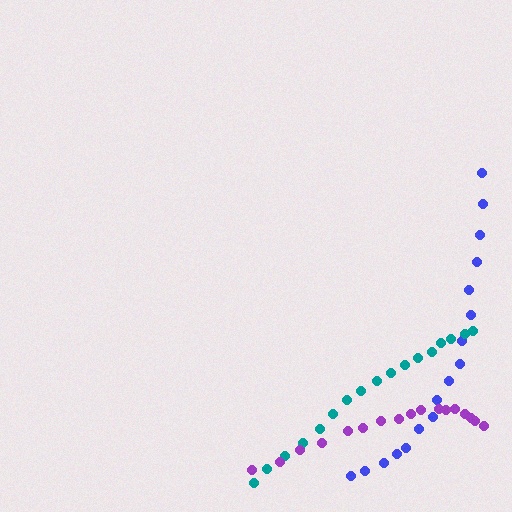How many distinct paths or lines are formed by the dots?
There are 3 distinct paths.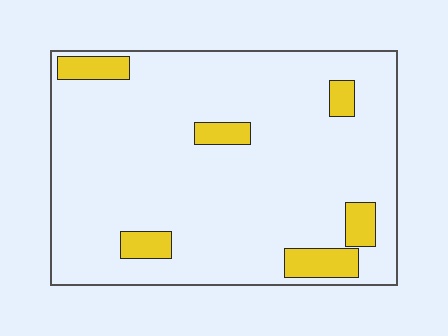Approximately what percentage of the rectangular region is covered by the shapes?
Approximately 10%.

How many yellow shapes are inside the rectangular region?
6.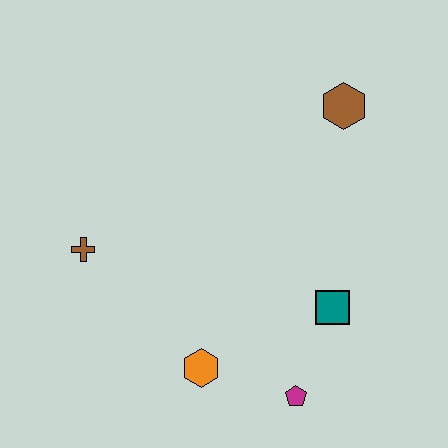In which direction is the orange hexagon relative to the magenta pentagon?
The orange hexagon is to the left of the magenta pentagon.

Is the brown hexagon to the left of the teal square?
No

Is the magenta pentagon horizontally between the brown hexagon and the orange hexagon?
Yes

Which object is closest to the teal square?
The magenta pentagon is closest to the teal square.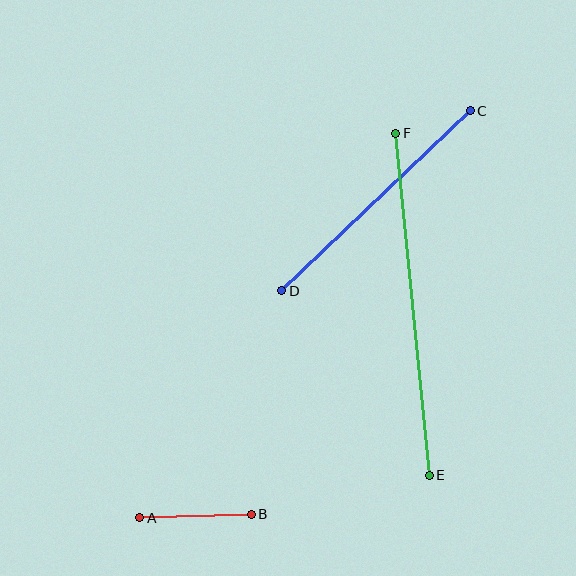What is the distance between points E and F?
The distance is approximately 344 pixels.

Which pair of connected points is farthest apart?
Points E and F are farthest apart.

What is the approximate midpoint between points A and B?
The midpoint is at approximately (196, 516) pixels.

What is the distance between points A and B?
The distance is approximately 112 pixels.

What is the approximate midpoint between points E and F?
The midpoint is at approximately (412, 304) pixels.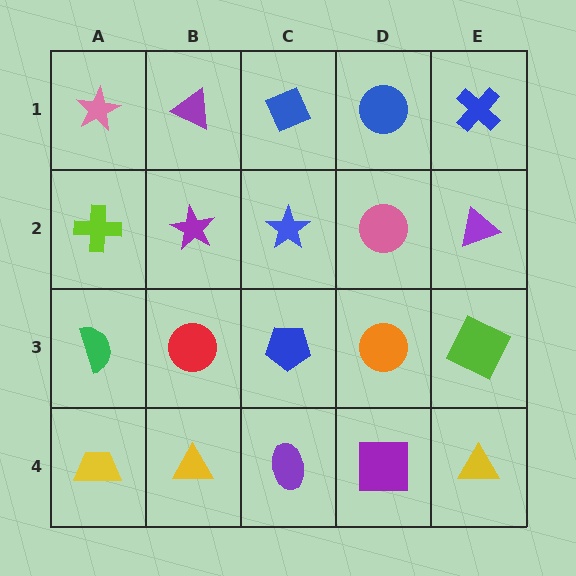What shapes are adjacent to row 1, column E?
A purple triangle (row 2, column E), a blue circle (row 1, column D).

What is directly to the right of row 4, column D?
A yellow triangle.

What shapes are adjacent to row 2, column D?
A blue circle (row 1, column D), an orange circle (row 3, column D), a blue star (row 2, column C), a purple triangle (row 2, column E).